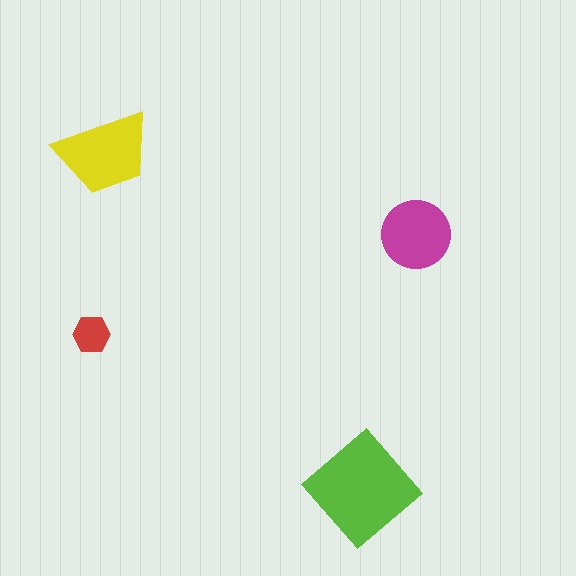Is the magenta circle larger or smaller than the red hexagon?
Larger.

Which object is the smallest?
The red hexagon.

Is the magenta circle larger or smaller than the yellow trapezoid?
Smaller.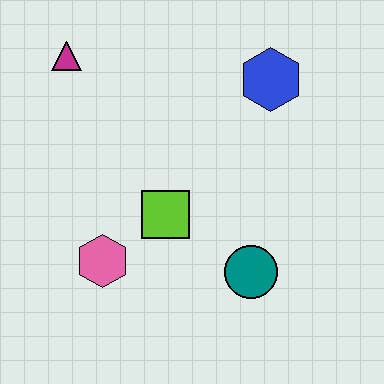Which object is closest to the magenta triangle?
The lime square is closest to the magenta triangle.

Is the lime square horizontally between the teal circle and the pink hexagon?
Yes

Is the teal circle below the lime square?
Yes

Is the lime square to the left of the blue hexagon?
Yes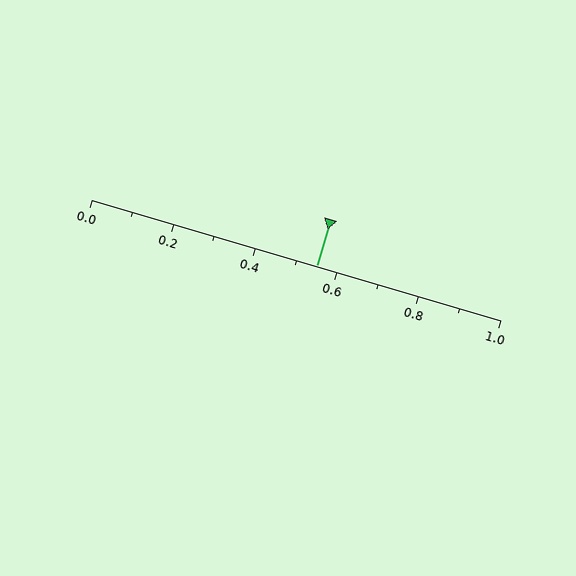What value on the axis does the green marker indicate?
The marker indicates approximately 0.55.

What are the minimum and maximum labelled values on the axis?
The axis runs from 0.0 to 1.0.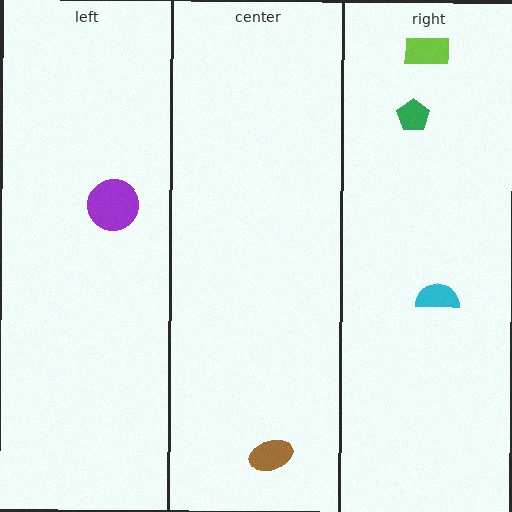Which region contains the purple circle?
The left region.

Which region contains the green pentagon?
The right region.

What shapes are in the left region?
The purple circle.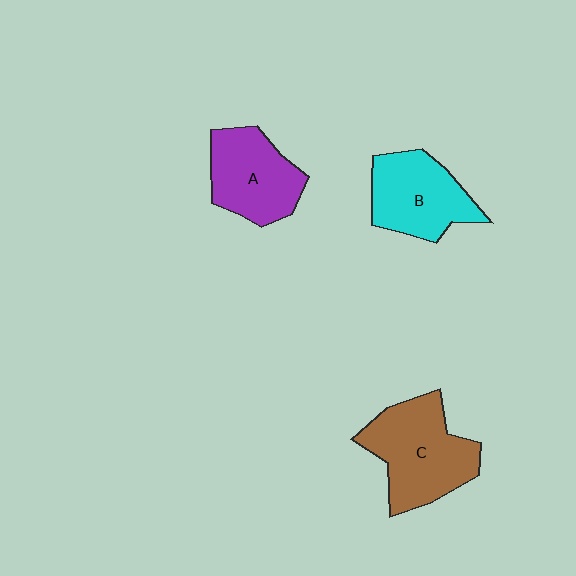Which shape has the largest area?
Shape C (brown).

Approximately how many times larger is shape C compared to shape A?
Approximately 1.3 times.